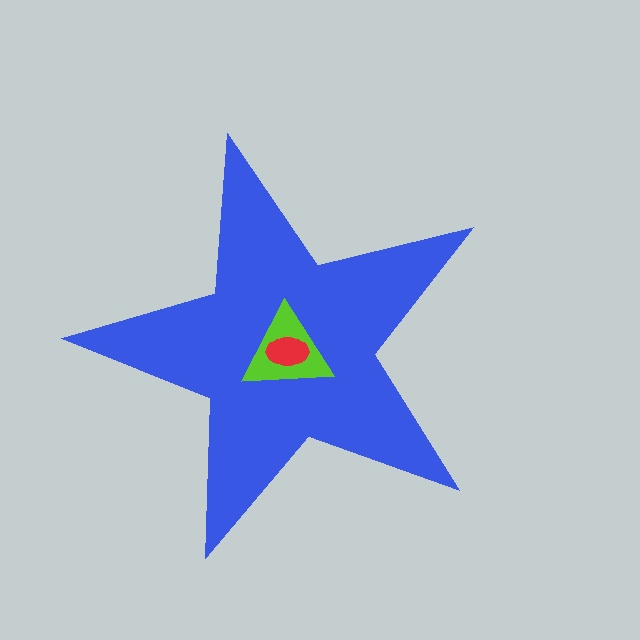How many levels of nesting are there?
3.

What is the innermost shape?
The red ellipse.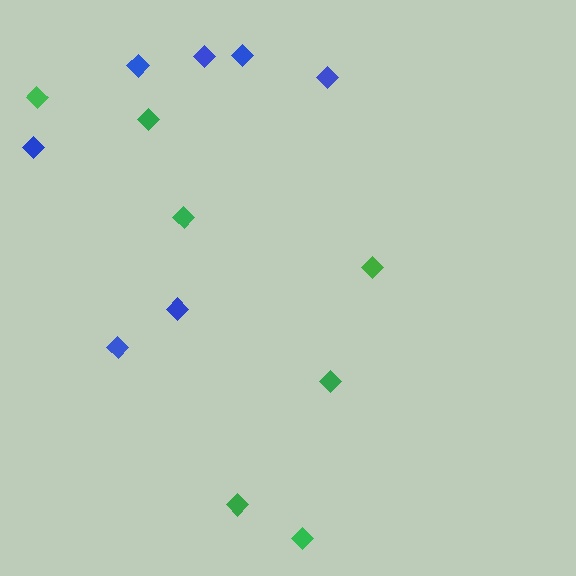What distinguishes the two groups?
There are 2 groups: one group of blue diamonds (7) and one group of green diamonds (7).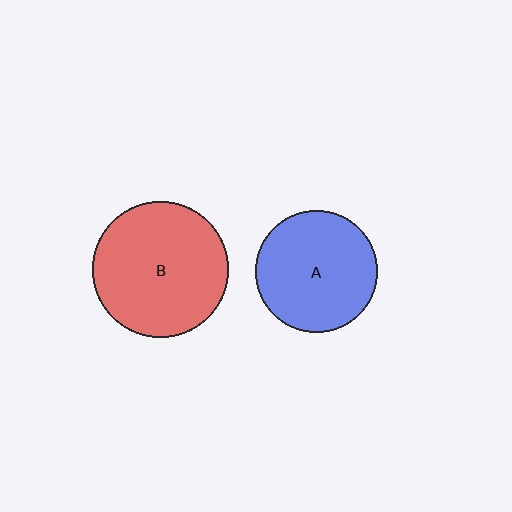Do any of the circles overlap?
No, none of the circles overlap.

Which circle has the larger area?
Circle B (red).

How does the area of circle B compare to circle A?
Approximately 1.2 times.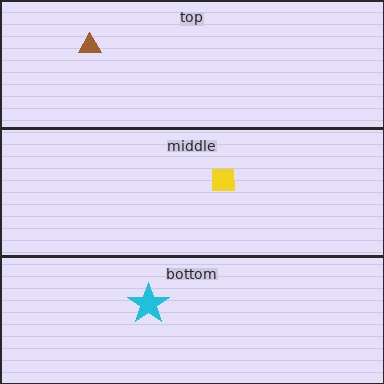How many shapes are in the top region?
1.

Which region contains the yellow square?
The middle region.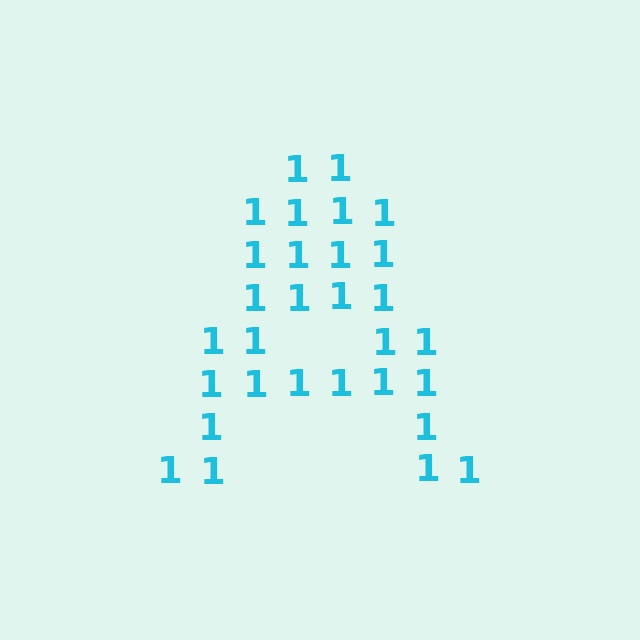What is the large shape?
The large shape is the letter A.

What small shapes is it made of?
It is made of small digit 1's.